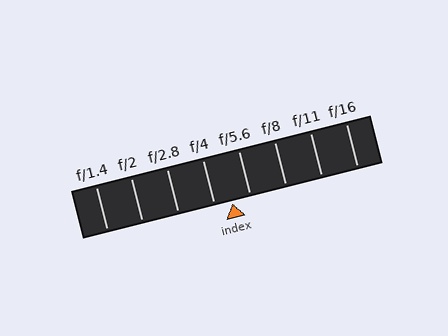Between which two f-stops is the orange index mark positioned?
The index mark is between f/4 and f/5.6.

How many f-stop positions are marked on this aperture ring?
There are 8 f-stop positions marked.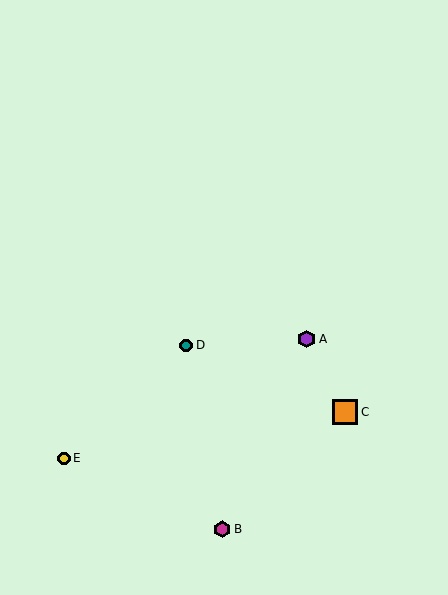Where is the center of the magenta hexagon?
The center of the magenta hexagon is at (222, 529).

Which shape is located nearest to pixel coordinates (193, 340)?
The teal circle (labeled D) at (186, 345) is nearest to that location.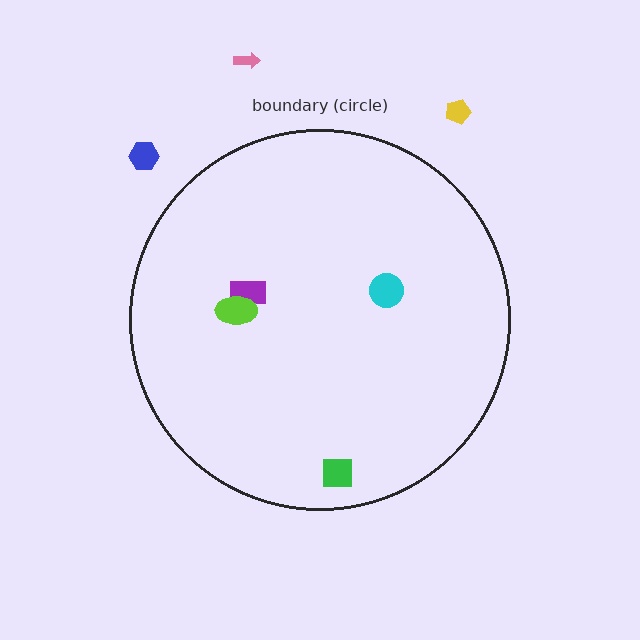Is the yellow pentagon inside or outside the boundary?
Outside.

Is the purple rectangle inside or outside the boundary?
Inside.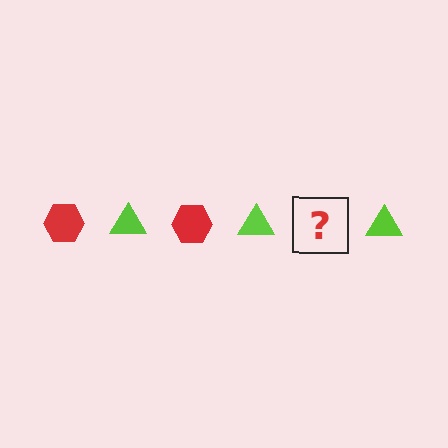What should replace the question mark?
The question mark should be replaced with a red hexagon.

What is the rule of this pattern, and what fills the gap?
The rule is that the pattern alternates between red hexagon and lime triangle. The gap should be filled with a red hexagon.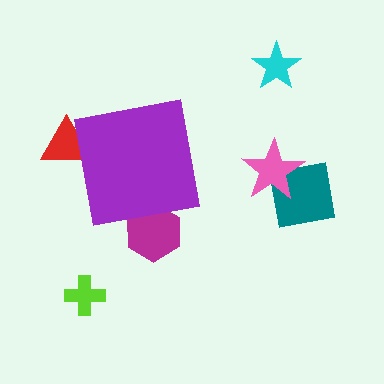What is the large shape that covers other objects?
A purple square.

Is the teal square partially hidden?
No, the teal square is fully visible.